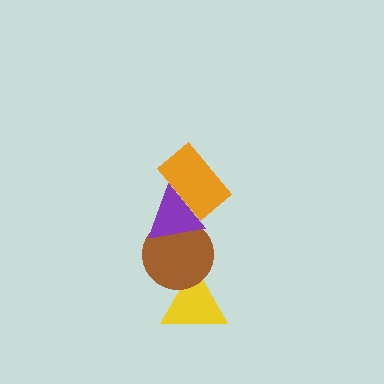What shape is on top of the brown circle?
The purple triangle is on top of the brown circle.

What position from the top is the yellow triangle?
The yellow triangle is 4th from the top.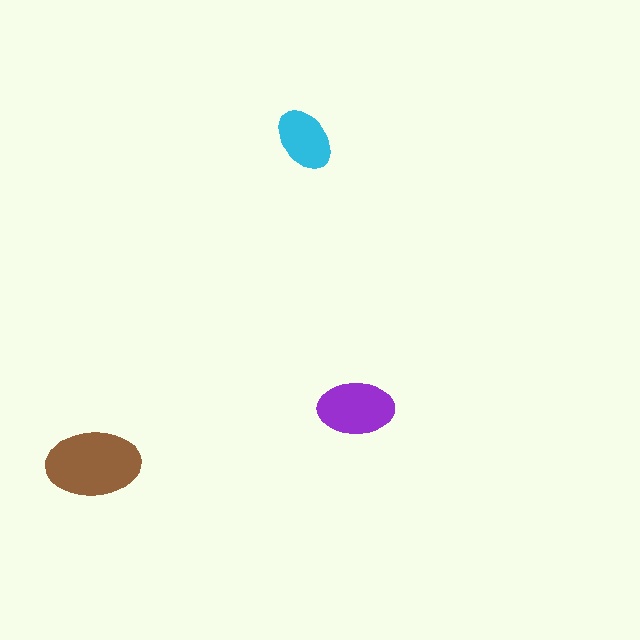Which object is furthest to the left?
The brown ellipse is leftmost.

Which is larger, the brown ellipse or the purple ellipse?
The brown one.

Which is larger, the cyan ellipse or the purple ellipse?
The purple one.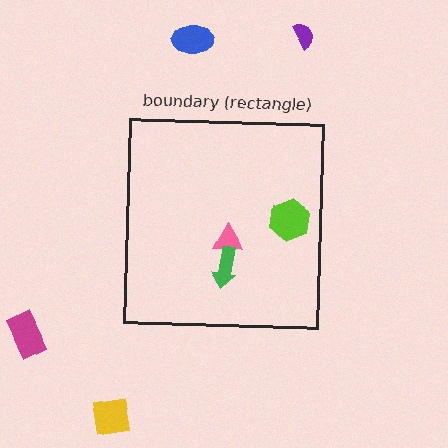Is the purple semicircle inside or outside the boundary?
Outside.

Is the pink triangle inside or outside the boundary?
Inside.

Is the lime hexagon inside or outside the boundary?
Inside.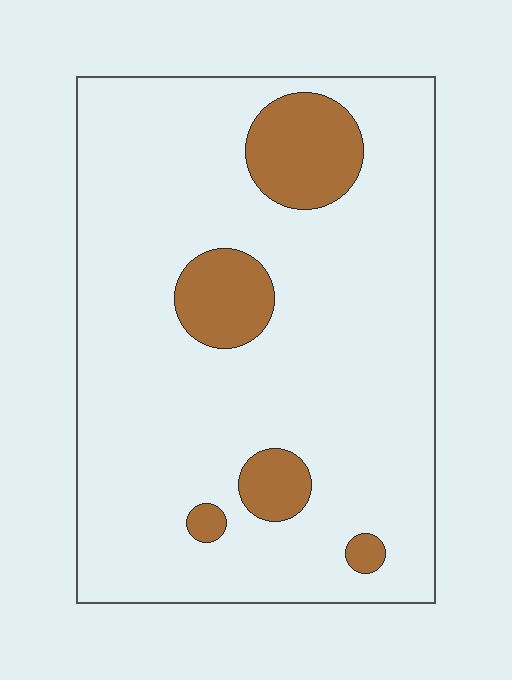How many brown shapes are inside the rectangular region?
5.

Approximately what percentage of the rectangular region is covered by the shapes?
Approximately 15%.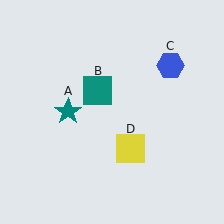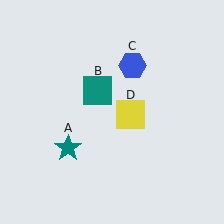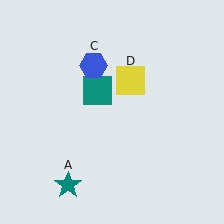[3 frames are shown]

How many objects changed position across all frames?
3 objects changed position: teal star (object A), blue hexagon (object C), yellow square (object D).